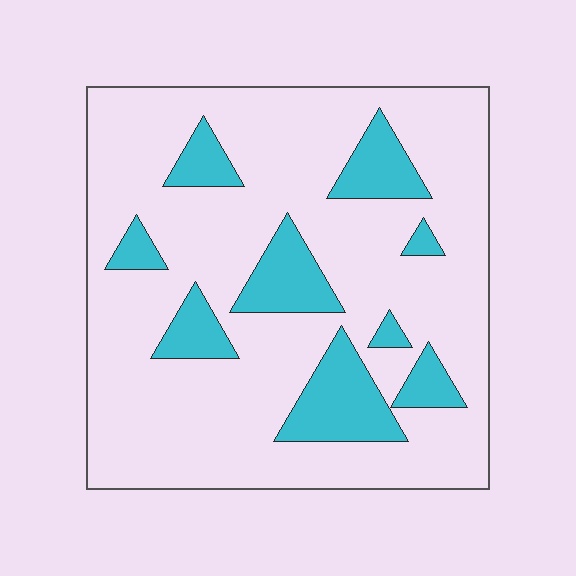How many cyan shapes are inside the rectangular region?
9.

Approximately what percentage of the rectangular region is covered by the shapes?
Approximately 20%.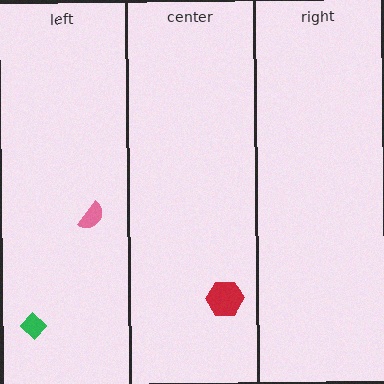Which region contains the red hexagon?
The center region.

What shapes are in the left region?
The green diamond, the pink semicircle.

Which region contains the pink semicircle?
The left region.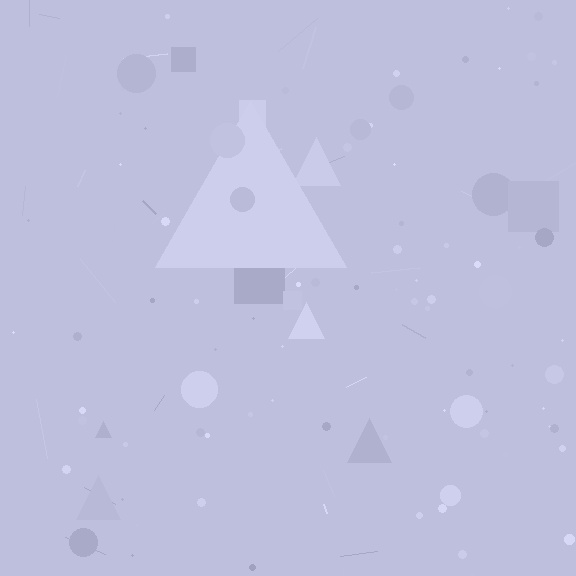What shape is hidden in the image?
A triangle is hidden in the image.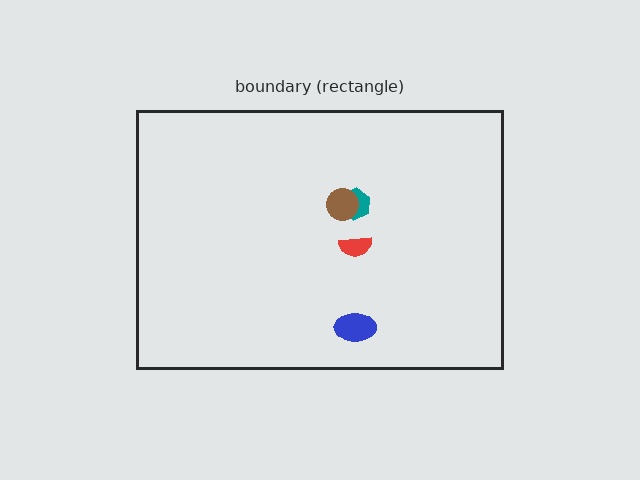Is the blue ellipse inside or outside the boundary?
Inside.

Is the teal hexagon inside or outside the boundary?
Inside.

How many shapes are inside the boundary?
4 inside, 0 outside.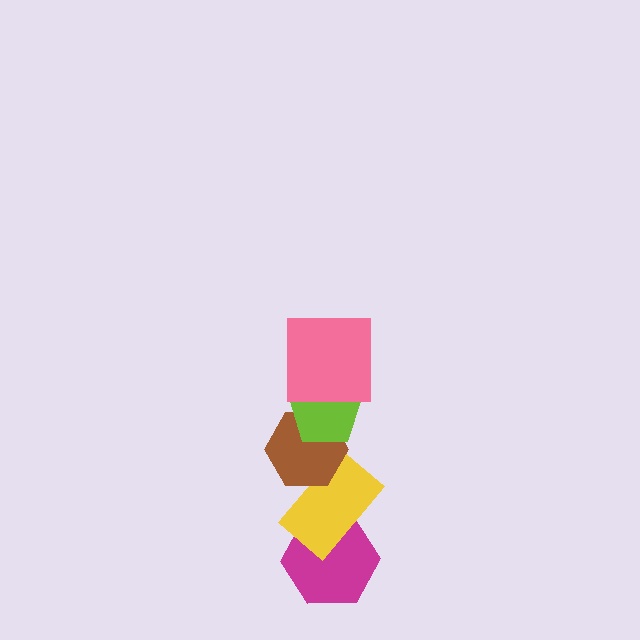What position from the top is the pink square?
The pink square is 1st from the top.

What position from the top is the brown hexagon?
The brown hexagon is 3rd from the top.